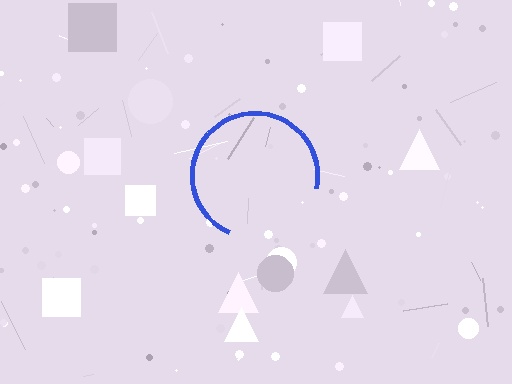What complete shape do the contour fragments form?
The contour fragments form a circle.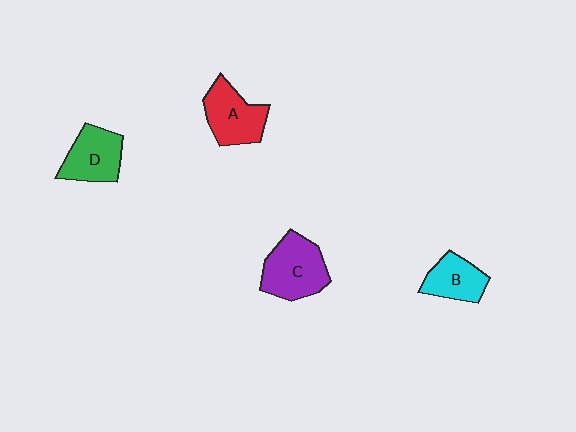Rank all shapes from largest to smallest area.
From largest to smallest: C (purple), A (red), D (green), B (cyan).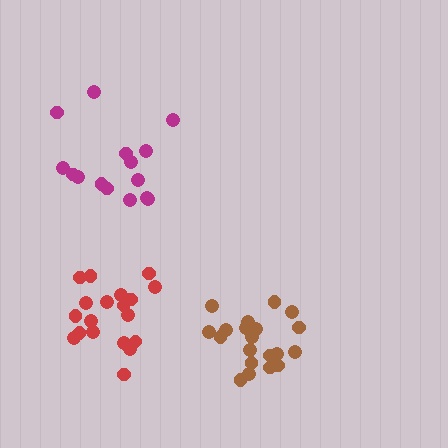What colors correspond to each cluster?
The clusters are colored: red, brown, magenta.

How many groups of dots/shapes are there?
There are 3 groups.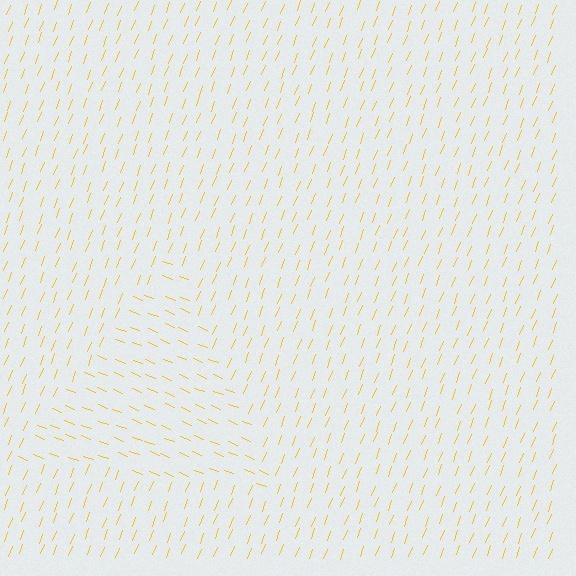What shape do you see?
I see a triangle.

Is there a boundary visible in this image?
Yes, there is a texture boundary formed by a change in line orientation.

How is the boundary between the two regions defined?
The boundary is defined purely by a change in line orientation (approximately 89 degrees difference). All lines are the same color and thickness.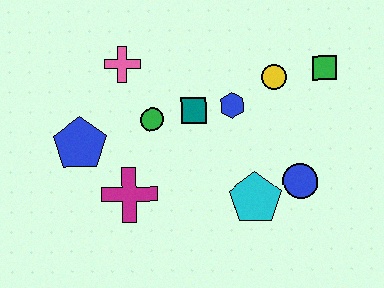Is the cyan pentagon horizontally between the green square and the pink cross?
Yes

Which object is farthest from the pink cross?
The blue circle is farthest from the pink cross.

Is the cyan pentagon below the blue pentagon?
Yes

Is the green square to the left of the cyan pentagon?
No